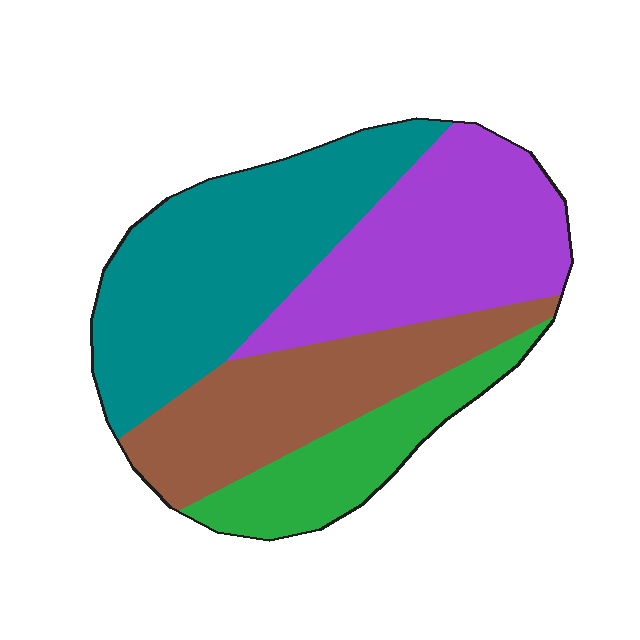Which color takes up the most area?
Teal, at roughly 35%.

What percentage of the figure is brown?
Brown covers about 25% of the figure.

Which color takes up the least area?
Green, at roughly 15%.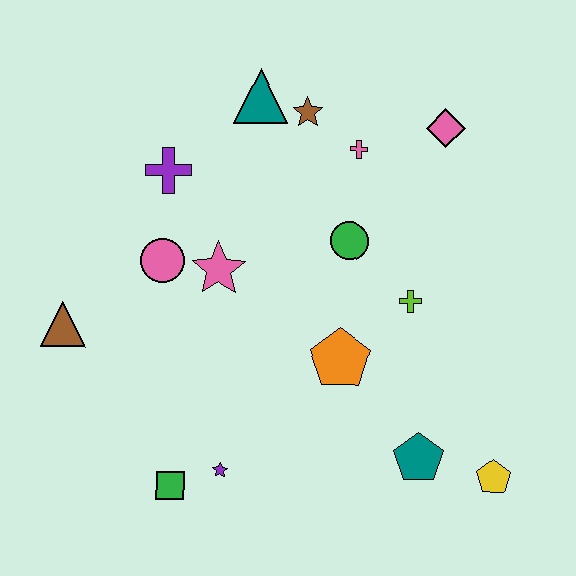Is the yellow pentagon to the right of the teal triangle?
Yes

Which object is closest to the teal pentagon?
The yellow pentagon is closest to the teal pentagon.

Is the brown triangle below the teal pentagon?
No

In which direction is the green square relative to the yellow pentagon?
The green square is to the left of the yellow pentagon.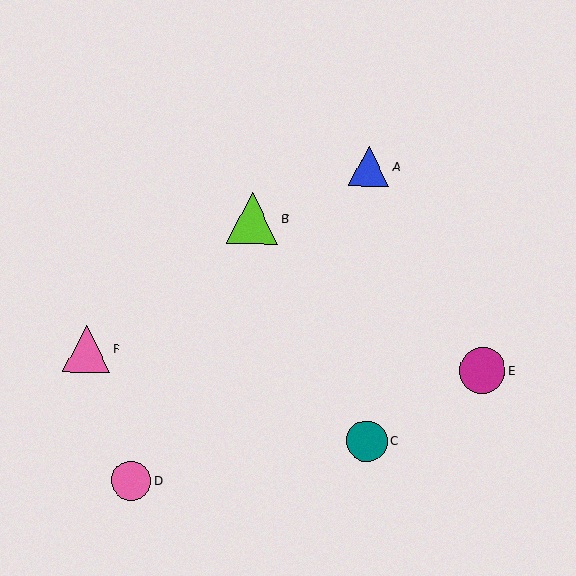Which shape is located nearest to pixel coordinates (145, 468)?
The pink circle (labeled D) at (131, 481) is nearest to that location.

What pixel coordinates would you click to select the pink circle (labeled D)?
Click at (131, 481) to select the pink circle D.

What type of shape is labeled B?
Shape B is a lime triangle.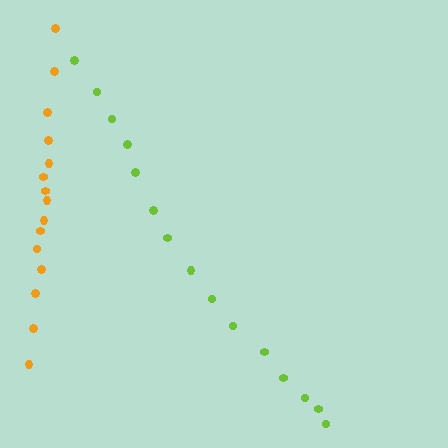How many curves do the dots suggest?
There are 2 distinct paths.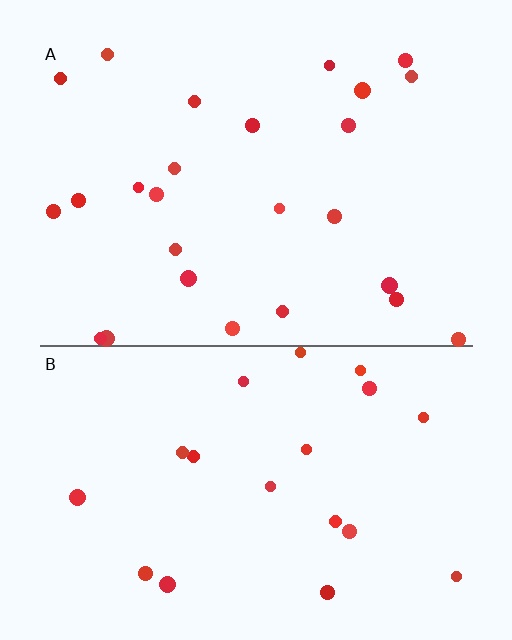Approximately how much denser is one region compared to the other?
Approximately 1.3× — region A over region B.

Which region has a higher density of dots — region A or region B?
A (the top).